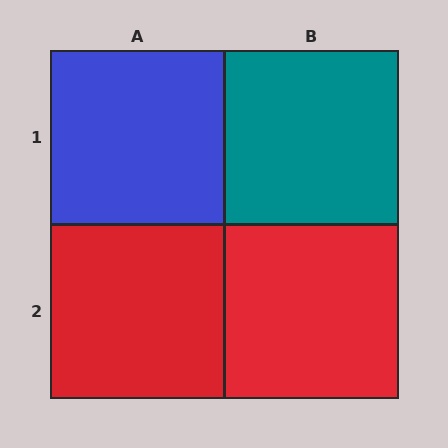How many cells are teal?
1 cell is teal.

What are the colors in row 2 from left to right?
Red, red.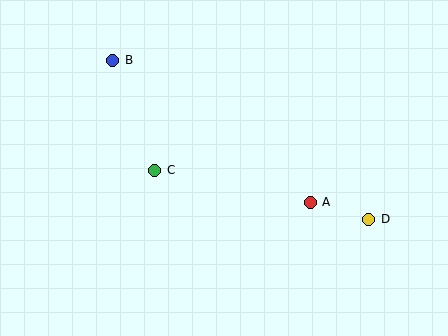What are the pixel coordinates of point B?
Point B is at (113, 60).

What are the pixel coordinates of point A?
Point A is at (310, 202).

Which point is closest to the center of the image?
Point C at (155, 170) is closest to the center.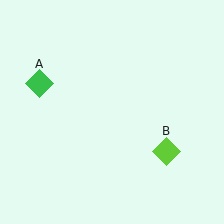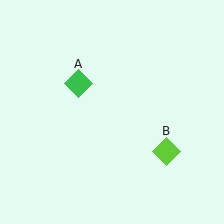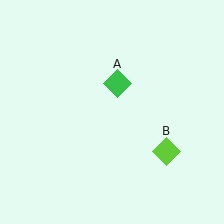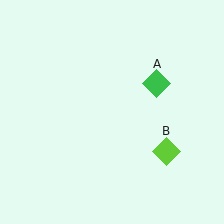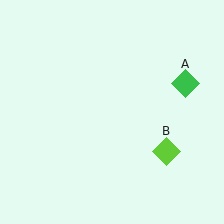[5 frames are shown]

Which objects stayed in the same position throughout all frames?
Lime diamond (object B) remained stationary.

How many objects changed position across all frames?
1 object changed position: green diamond (object A).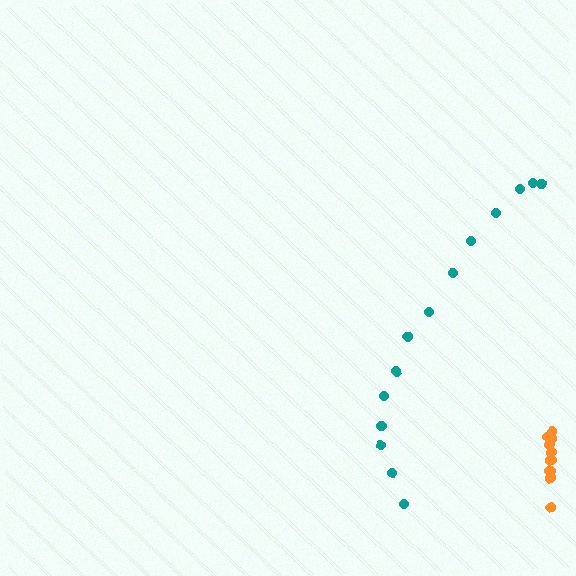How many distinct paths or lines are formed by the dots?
There are 2 distinct paths.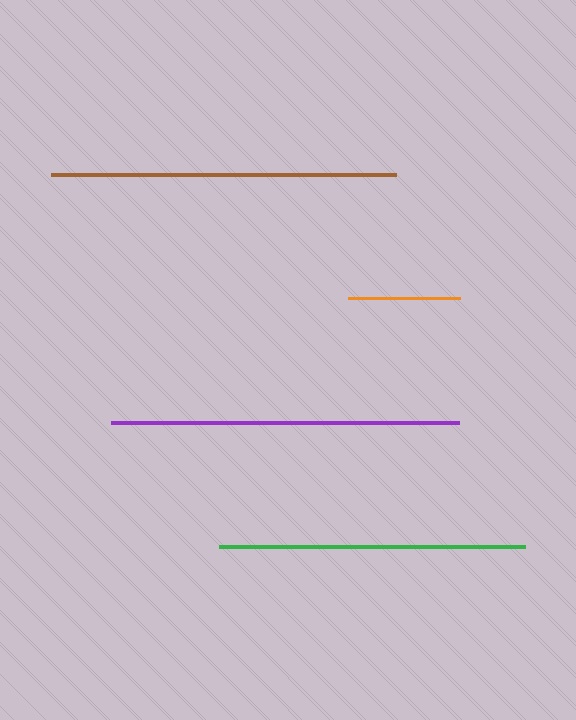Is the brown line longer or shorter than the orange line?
The brown line is longer than the orange line.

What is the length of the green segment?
The green segment is approximately 306 pixels long.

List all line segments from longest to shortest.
From longest to shortest: purple, brown, green, orange.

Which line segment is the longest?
The purple line is the longest at approximately 348 pixels.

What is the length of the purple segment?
The purple segment is approximately 348 pixels long.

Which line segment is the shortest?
The orange line is the shortest at approximately 112 pixels.